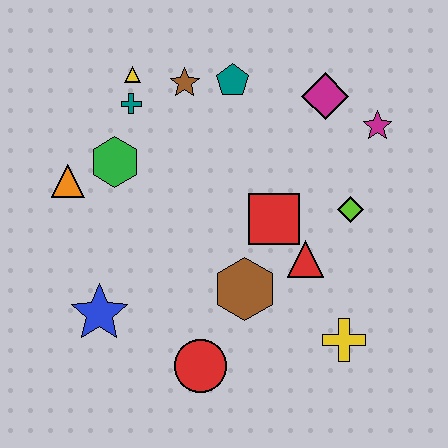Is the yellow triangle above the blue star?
Yes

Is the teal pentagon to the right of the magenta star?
No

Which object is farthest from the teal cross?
The yellow cross is farthest from the teal cross.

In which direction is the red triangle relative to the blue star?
The red triangle is to the right of the blue star.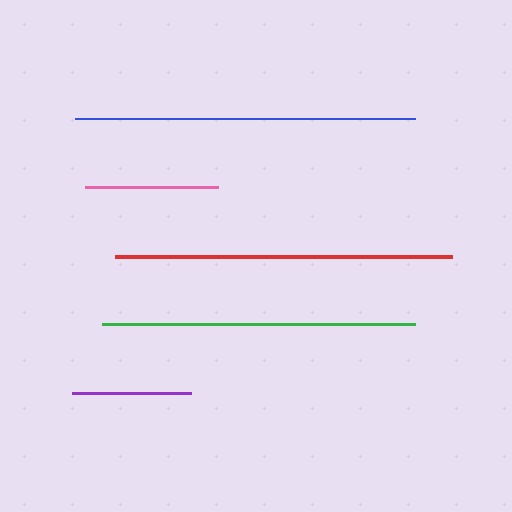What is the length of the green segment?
The green segment is approximately 313 pixels long.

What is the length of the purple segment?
The purple segment is approximately 119 pixels long.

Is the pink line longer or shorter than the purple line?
The pink line is longer than the purple line.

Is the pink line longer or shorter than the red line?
The red line is longer than the pink line.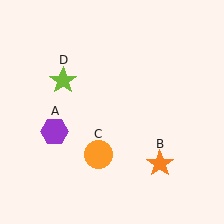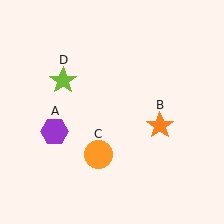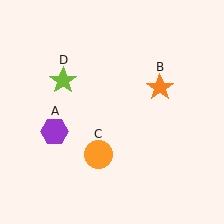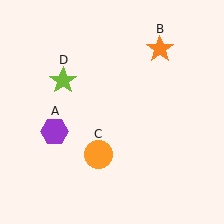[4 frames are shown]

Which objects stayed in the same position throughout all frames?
Purple hexagon (object A) and orange circle (object C) and lime star (object D) remained stationary.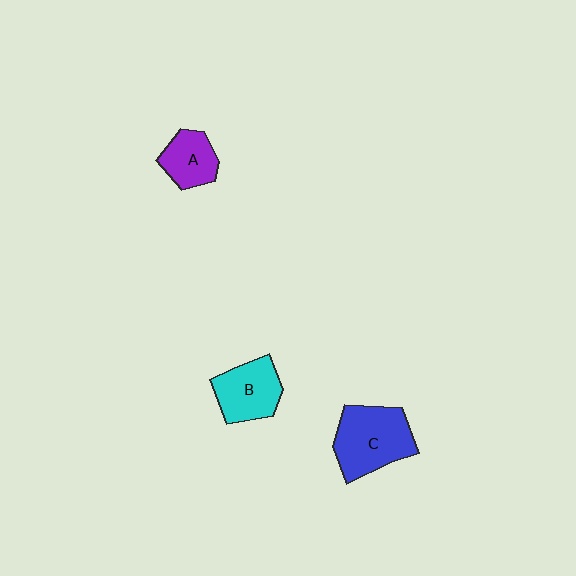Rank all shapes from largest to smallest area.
From largest to smallest: C (blue), B (cyan), A (purple).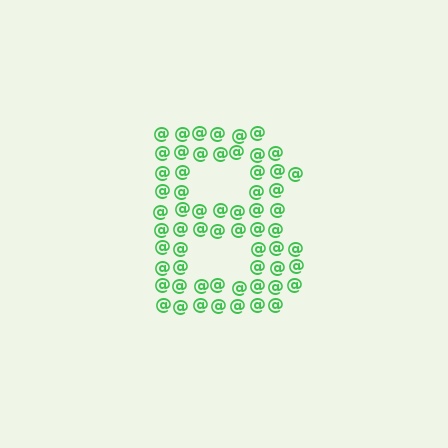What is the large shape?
The large shape is the letter B.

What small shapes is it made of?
It is made of small at signs.